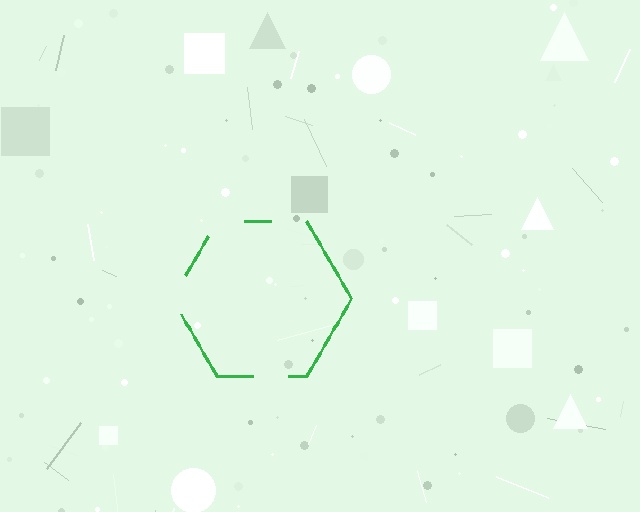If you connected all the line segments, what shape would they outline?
They would outline a hexagon.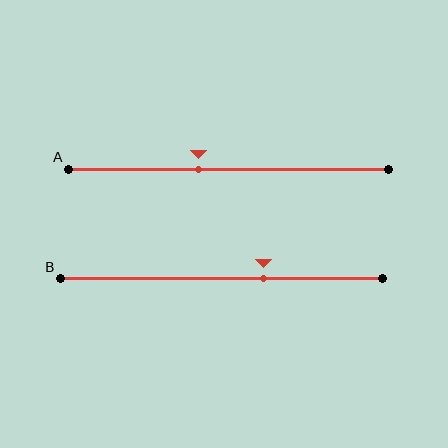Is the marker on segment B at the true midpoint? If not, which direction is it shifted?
No, the marker on segment B is shifted to the right by about 13% of the segment length.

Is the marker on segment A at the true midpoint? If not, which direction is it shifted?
No, the marker on segment A is shifted to the left by about 9% of the segment length.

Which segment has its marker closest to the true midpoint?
Segment A has its marker closest to the true midpoint.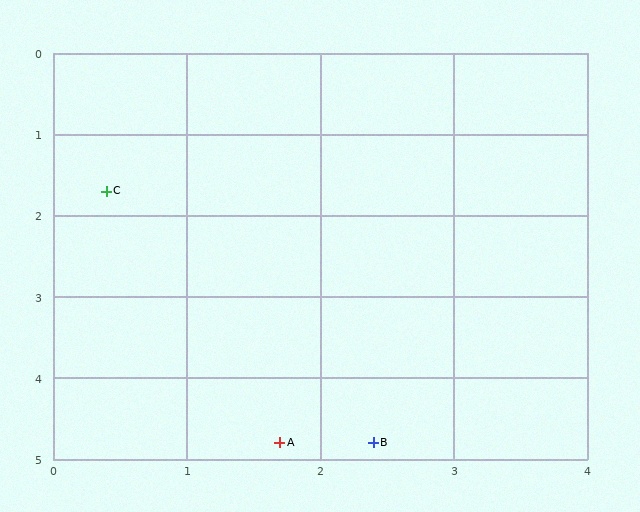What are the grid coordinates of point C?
Point C is at approximately (0.4, 1.7).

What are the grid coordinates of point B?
Point B is at approximately (2.4, 4.8).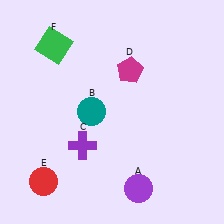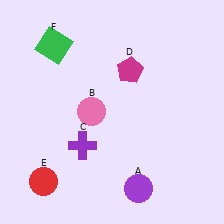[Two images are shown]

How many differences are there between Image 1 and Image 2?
There is 1 difference between the two images.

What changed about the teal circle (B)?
In Image 1, B is teal. In Image 2, it changed to pink.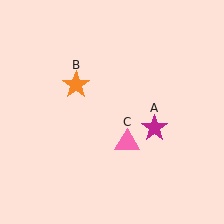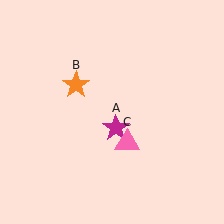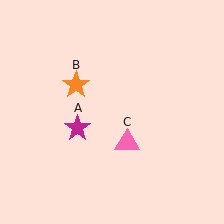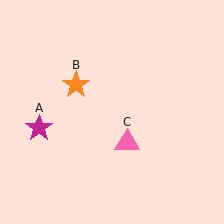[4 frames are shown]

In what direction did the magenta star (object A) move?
The magenta star (object A) moved left.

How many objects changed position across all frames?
1 object changed position: magenta star (object A).